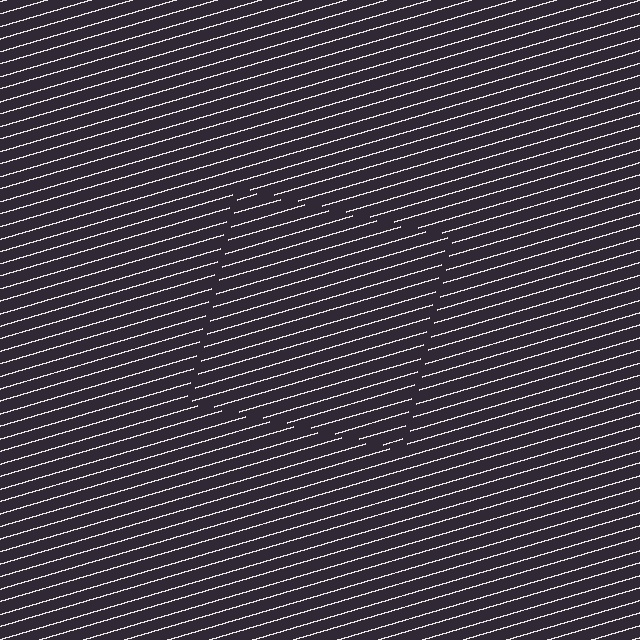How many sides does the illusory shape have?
4 sides — the line-ends trace a square.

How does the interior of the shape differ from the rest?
The interior of the shape contains the same grating, shifted by half a period — the contour is defined by the phase discontinuity where line-ends from the inner and outer gratings abut.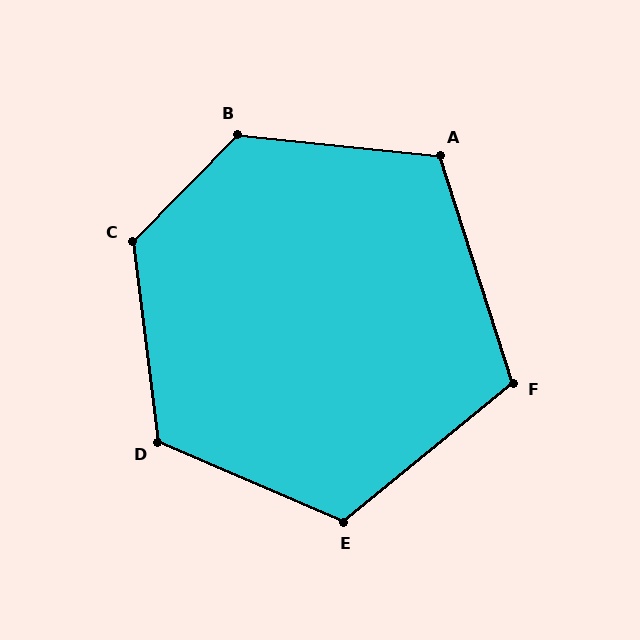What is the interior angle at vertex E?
Approximately 117 degrees (obtuse).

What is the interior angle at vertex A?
Approximately 114 degrees (obtuse).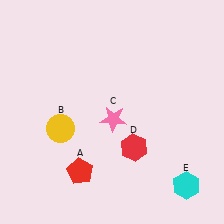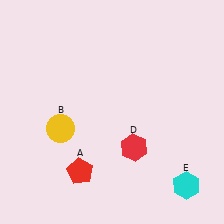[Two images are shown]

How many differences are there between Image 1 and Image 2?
There is 1 difference between the two images.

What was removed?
The pink star (C) was removed in Image 2.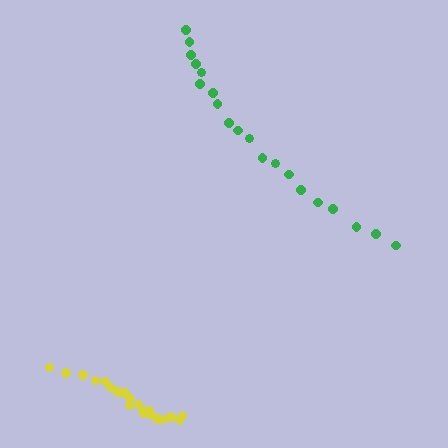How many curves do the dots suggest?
There are 2 distinct paths.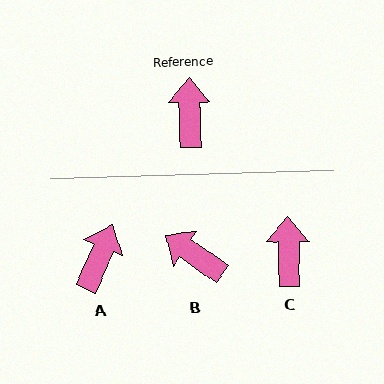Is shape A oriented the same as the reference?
No, it is off by about 24 degrees.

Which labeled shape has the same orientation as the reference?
C.